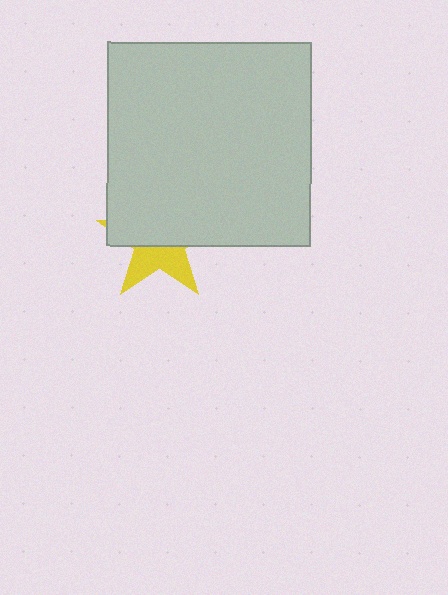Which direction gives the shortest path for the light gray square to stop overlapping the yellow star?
Moving up gives the shortest separation.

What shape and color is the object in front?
The object in front is a light gray square.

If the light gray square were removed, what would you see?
You would see the complete yellow star.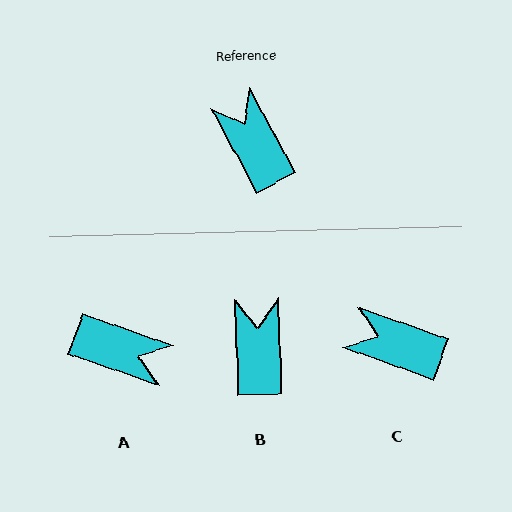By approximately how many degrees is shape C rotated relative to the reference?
Approximately 42 degrees counter-clockwise.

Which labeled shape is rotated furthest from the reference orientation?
A, about 138 degrees away.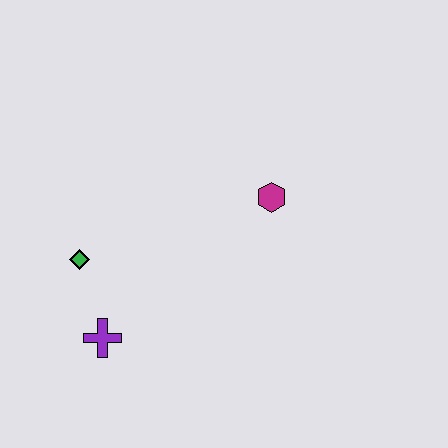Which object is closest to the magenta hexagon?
The green diamond is closest to the magenta hexagon.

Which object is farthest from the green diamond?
The magenta hexagon is farthest from the green diamond.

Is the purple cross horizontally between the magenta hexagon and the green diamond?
Yes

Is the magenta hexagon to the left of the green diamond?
No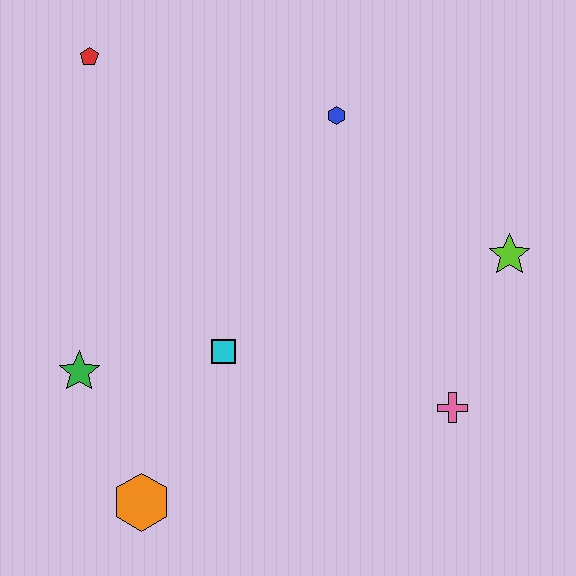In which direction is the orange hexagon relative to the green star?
The orange hexagon is below the green star.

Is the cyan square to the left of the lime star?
Yes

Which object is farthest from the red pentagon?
The pink cross is farthest from the red pentagon.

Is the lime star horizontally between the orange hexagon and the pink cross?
No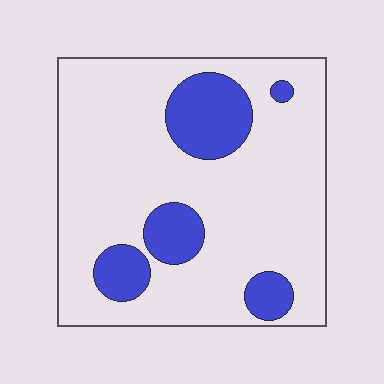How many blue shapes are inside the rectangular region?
5.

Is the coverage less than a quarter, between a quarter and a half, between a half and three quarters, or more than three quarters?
Less than a quarter.